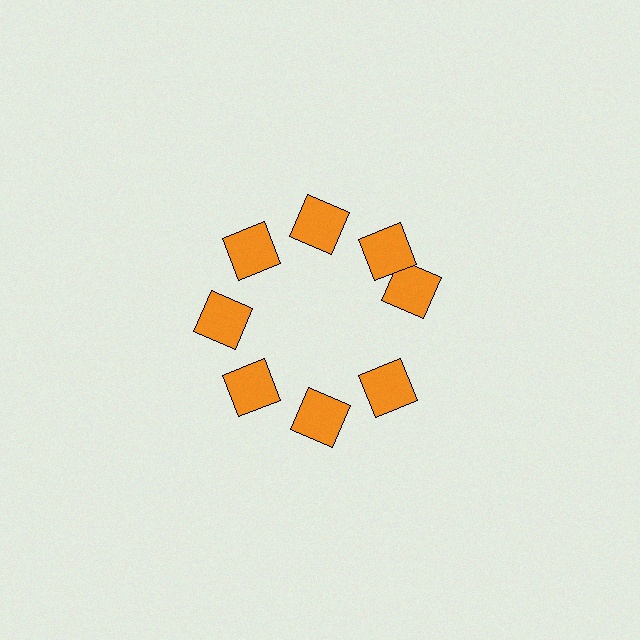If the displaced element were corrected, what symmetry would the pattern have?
It would have 8-fold rotational symmetry — the pattern would map onto itself every 45 degrees.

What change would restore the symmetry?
The symmetry would be restored by rotating it back into even spacing with its neighbors so that all 8 squares sit at equal angles and equal distance from the center.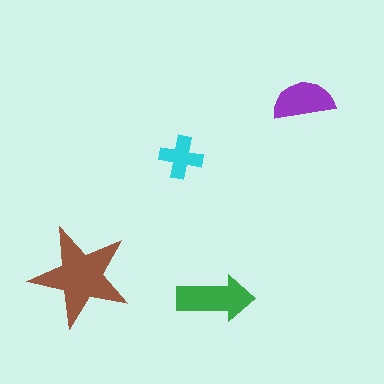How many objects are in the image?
There are 4 objects in the image.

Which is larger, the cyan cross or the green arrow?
The green arrow.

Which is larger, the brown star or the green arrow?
The brown star.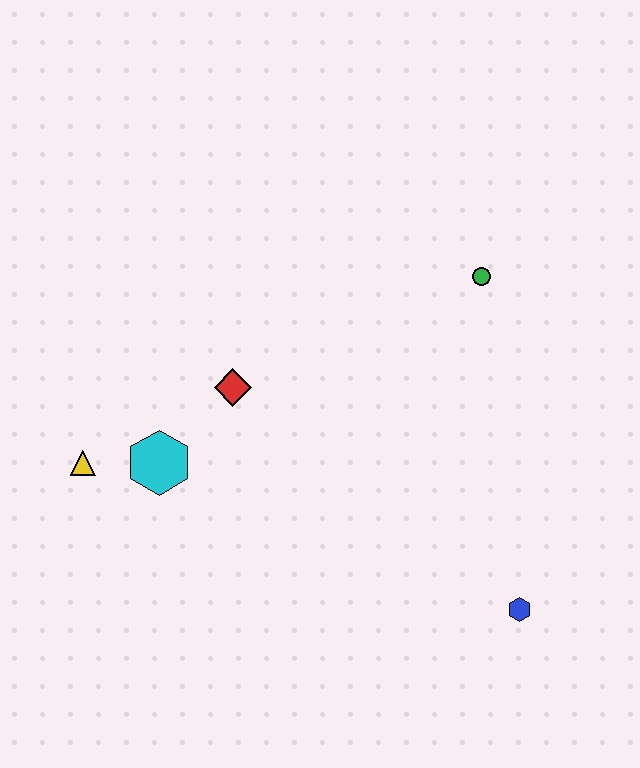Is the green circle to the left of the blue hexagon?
Yes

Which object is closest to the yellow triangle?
The cyan hexagon is closest to the yellow triangle.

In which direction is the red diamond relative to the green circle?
The red diamond is to the left of the green circle.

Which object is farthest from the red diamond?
The blue hexagon is farthest from the red diamond.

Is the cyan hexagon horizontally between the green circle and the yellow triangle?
Yes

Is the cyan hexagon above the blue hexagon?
Yes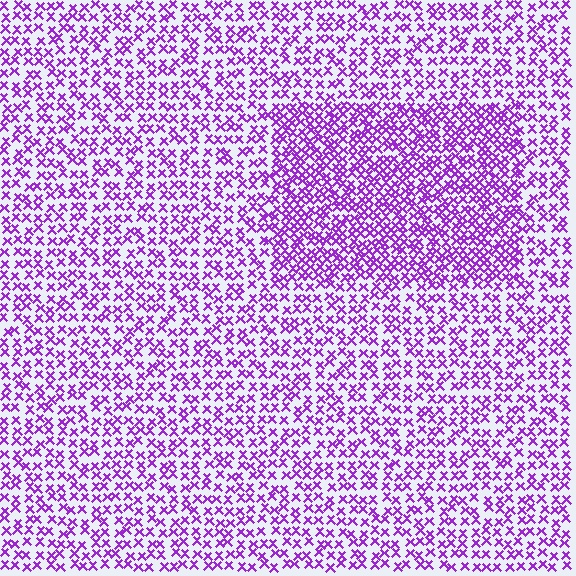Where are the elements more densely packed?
The elements are more densely packed inside the rectangle boundary.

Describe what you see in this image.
The image contains small purple elements arranged at two different densities. A rectangle-shaped region is visible where the elements are more densely packed than the surrounding area.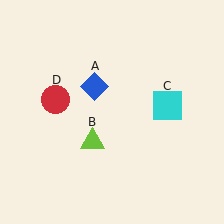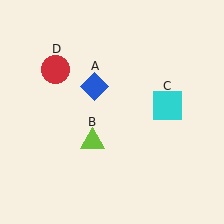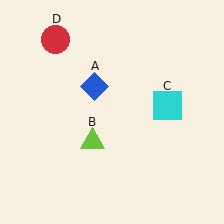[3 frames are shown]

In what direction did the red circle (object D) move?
The red circle (object D) moved up.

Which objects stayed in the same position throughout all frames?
Blue diamond (object A) and lime triangle (object B) and cyan square (object C) remained stationary.